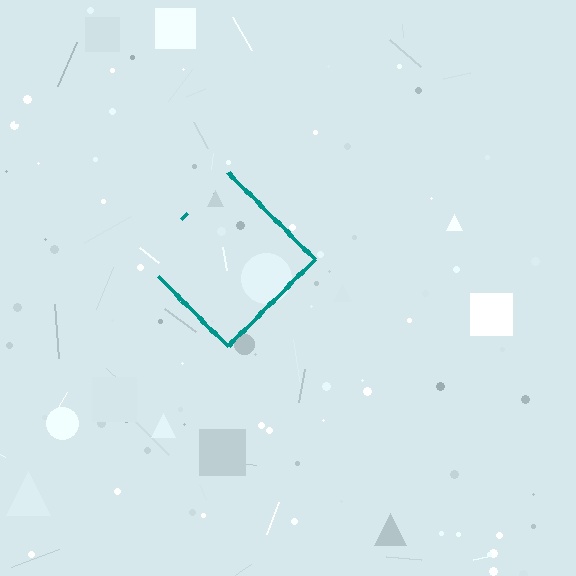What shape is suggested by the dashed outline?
The dashed outline suggests a diamond.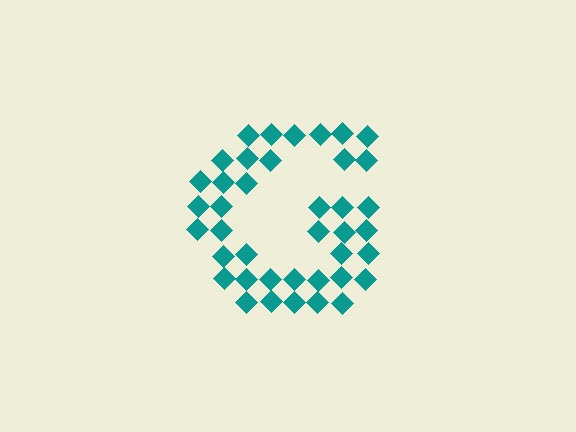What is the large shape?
The large shape is the letter G.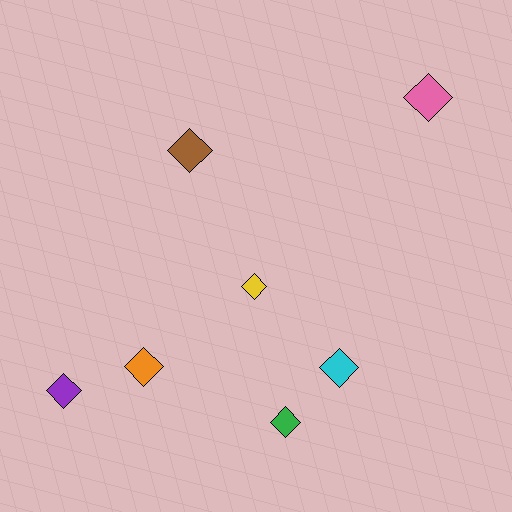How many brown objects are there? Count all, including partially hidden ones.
There is 1 brown object.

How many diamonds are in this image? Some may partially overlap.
There are 7 diamonds.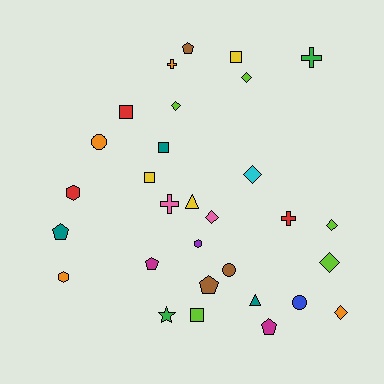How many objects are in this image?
There are 30 objects.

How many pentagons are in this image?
There are 5 pentagons.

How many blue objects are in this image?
There is 1 blue object.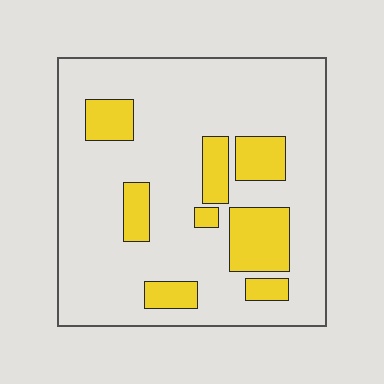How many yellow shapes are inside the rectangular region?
8.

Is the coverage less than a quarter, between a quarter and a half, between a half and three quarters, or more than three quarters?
Less than a quarter.